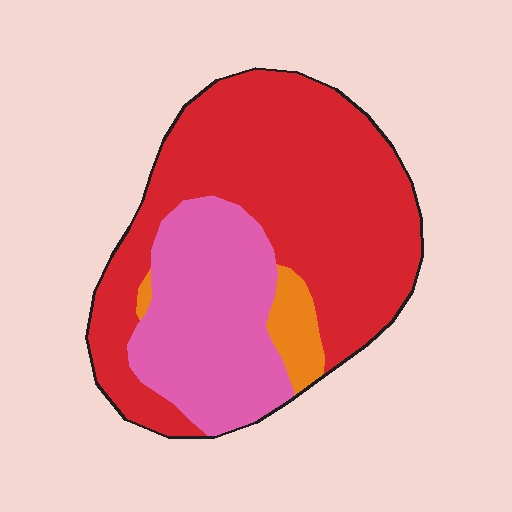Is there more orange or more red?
Red.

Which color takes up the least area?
Orange, at roughly 5%.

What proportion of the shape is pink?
Pink covers 32% of the shape.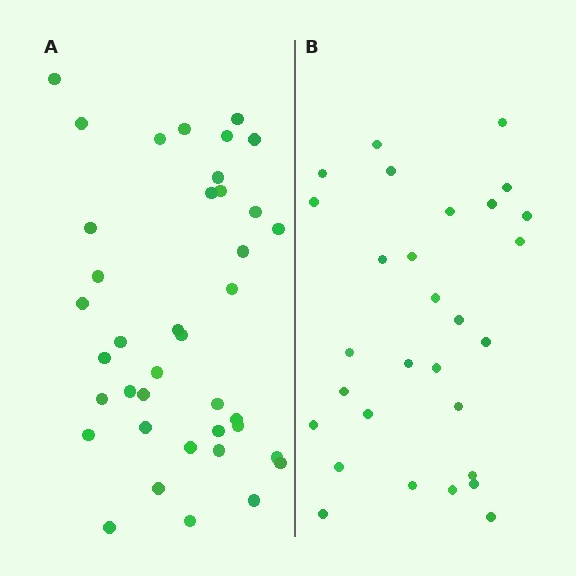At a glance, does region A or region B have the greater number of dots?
Region A (the left region) has more dots.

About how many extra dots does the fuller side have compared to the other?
Region A has roughly 10 or so more dots than region B.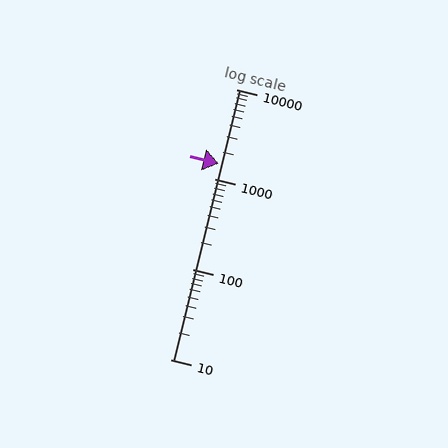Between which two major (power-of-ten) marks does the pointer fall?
The pointer is between 1000 and 10000.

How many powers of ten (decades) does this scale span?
The scale spans 3 decades, from 10 to 10000.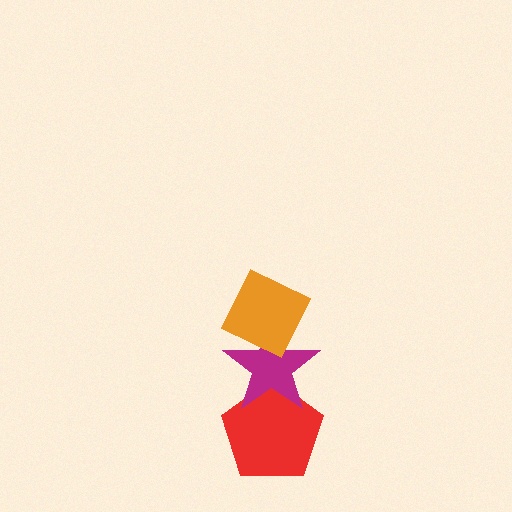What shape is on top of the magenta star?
The orange diamond is on top of the magenta star.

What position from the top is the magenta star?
The magenta star is 2nd from the top.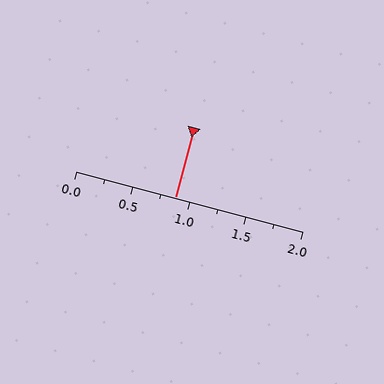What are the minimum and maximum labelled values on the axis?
The axis runs from 0.0 to 2.0.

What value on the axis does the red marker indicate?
The marker indicates approximately 0.88.